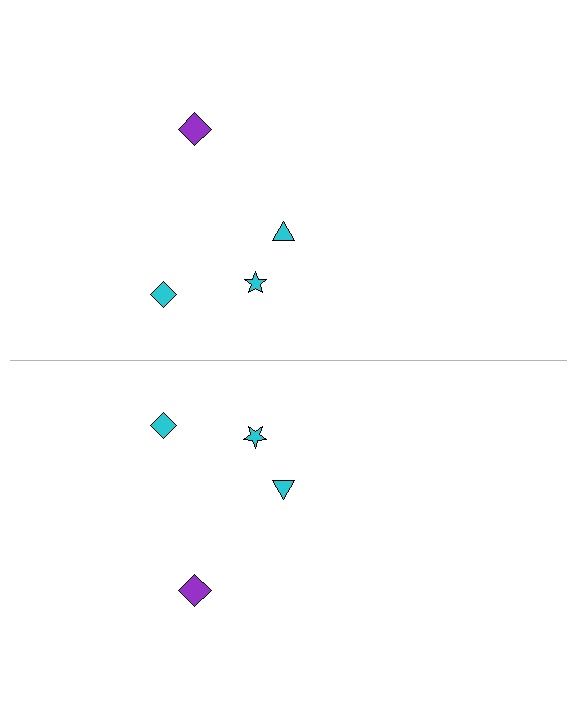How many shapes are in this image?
There are 8 shapes in this image.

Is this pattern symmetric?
Yes, this pattern has bilateral (reflection) symmetry.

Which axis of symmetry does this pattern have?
The pattern has a horizontal axis of symmetry running through the center of the image.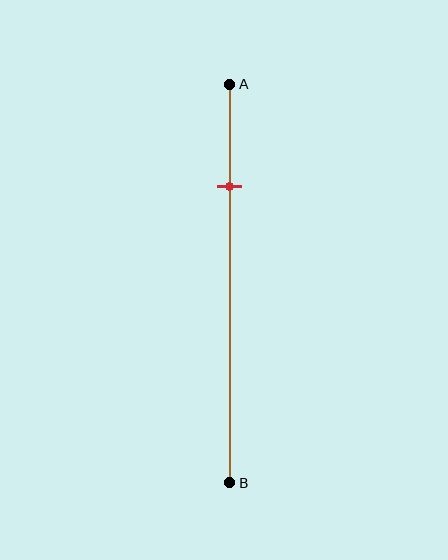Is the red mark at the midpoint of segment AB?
No, the mark is at about 25% from A, not at the 50% midpoint.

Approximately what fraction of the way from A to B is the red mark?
The red mark is approximately 25% of the way from A to B.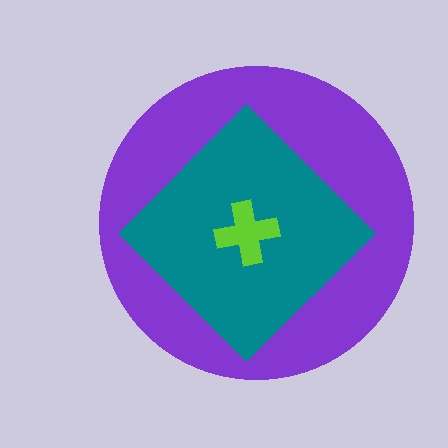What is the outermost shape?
The purple circle.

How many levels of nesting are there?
3.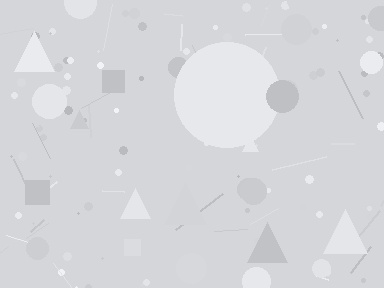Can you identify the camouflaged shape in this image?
The camouflaged shape is a circle.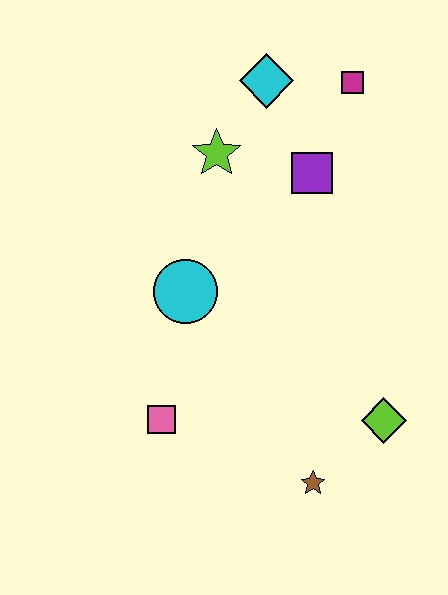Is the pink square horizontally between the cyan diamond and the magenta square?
No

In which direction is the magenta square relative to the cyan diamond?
The magenta square is to the right of the cyan diamond.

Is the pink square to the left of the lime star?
Yes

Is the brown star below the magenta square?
Yes